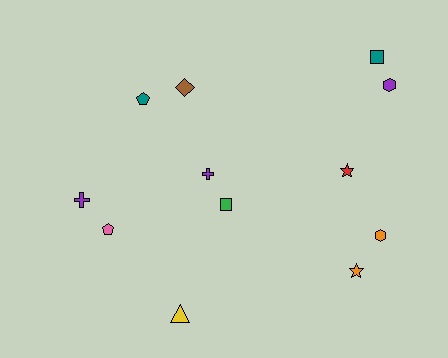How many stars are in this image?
There are 2 stars.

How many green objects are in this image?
There is 1 green object.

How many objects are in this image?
There are 12 objects.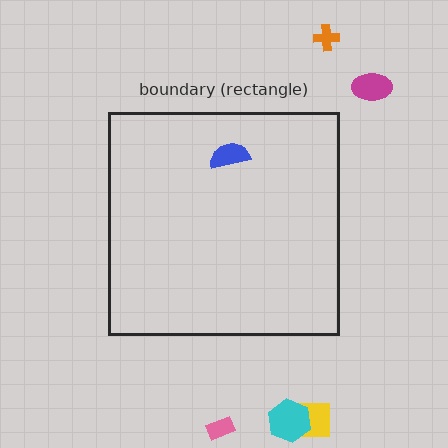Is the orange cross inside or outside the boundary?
Outside.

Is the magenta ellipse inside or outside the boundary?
Outside.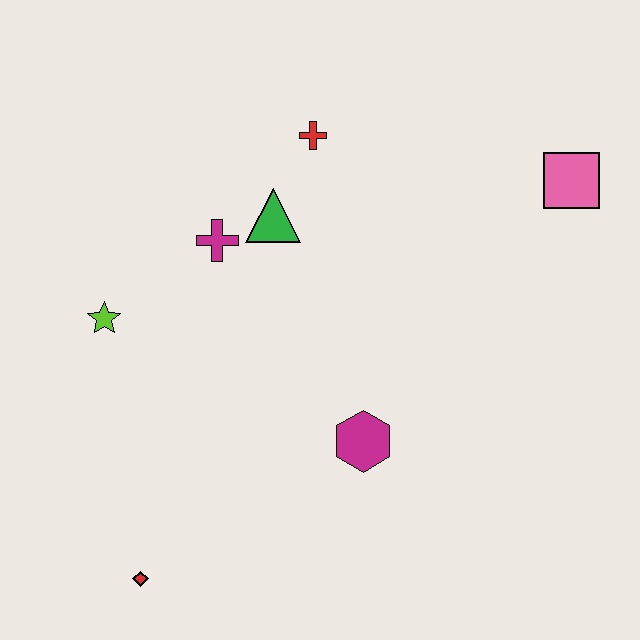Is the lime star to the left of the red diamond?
Yes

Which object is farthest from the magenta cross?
The pink square is farthest from the magenta cross.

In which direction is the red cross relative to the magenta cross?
The red cross is above the magenta cross.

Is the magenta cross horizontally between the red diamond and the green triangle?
Yes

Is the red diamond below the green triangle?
Yes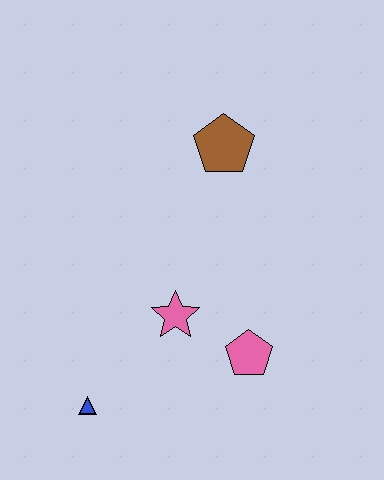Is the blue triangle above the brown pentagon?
No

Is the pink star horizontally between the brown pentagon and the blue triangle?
Yes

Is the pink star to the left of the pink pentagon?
Yes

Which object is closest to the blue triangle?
The pink star is closest to the blue triangle.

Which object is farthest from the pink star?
The brown pentagon is farthest from the pink star.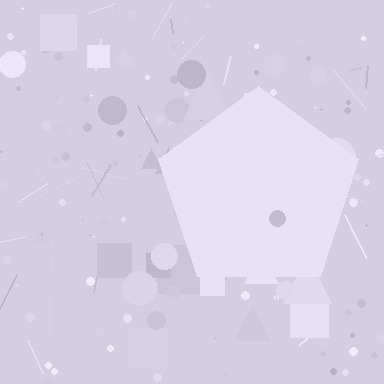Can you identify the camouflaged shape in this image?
The camouflaged shape is a pentagon.